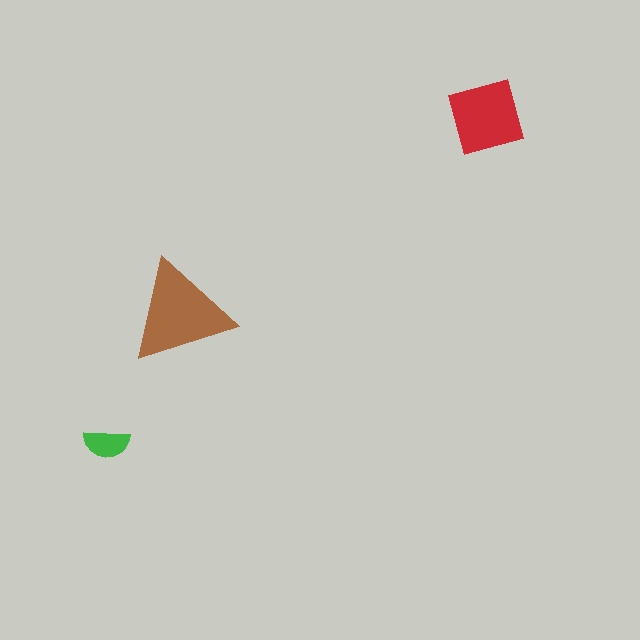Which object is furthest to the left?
The green semicircle is leftmost.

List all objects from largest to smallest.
The brown triangle, the red diamond, the green semicircle.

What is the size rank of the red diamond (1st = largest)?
2nd.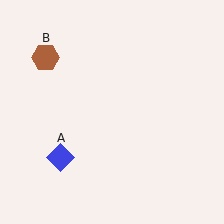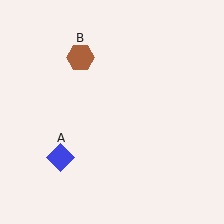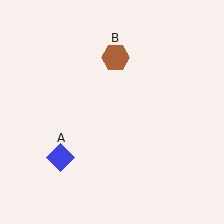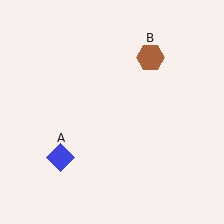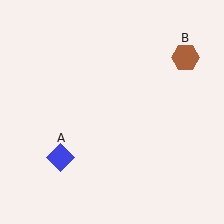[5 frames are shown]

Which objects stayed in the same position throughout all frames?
Blue diamond (object A) remained stationary.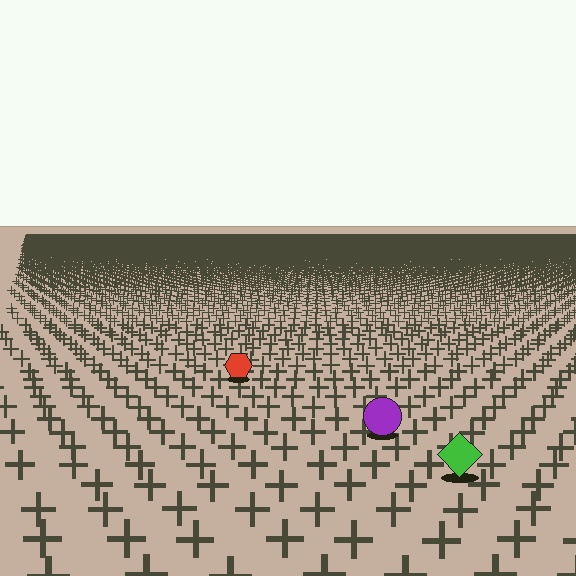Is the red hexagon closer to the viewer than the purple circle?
No. The purple circle is closer — you can tell from the texture gradient: the ground texture is coarser near it.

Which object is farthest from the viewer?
The red hexagon is farthest from the viewer. It appears smaller and the ground texture around it is denser.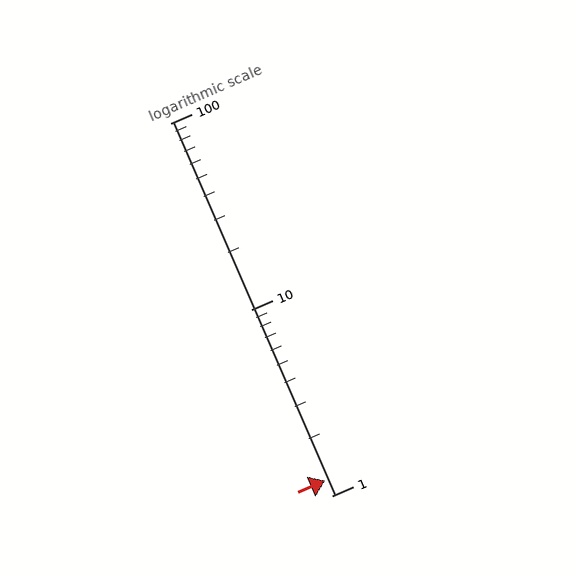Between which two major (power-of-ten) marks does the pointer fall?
The pointer is between 1 and 10.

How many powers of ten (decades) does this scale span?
The scale spans 2 decades, from 1 to 100.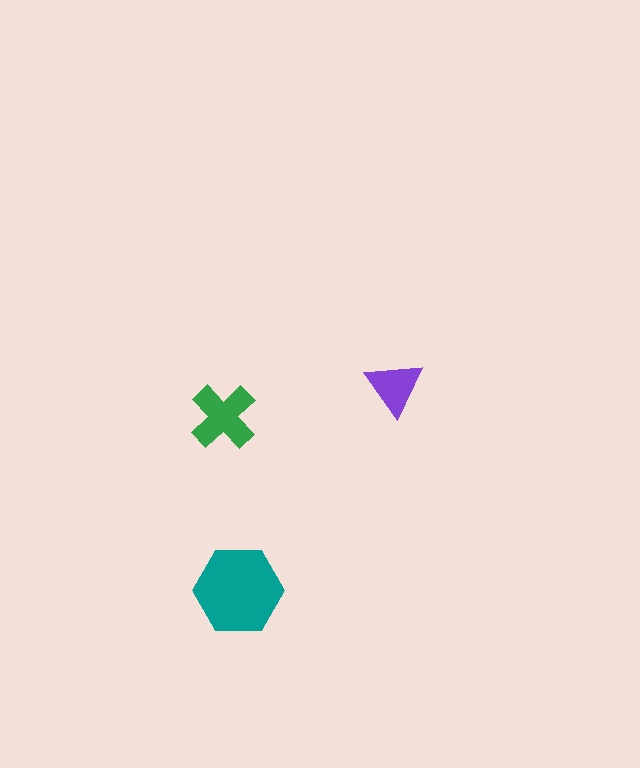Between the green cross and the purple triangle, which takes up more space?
The green cross.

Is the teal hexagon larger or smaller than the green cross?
Larger.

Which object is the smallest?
The purple triangle.